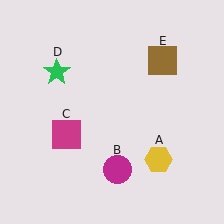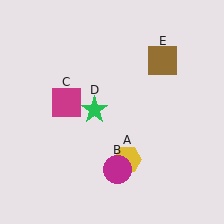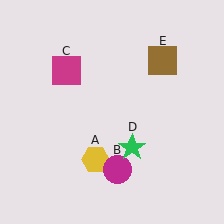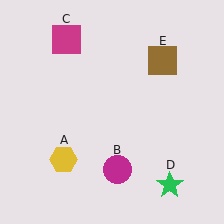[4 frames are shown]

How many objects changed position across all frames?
3 objects changed position: yellow hexagon (object A), magenta square (object C), green star (object D).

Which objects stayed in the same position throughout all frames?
Magenta circle (object B) and brown square (object E) remained stationary.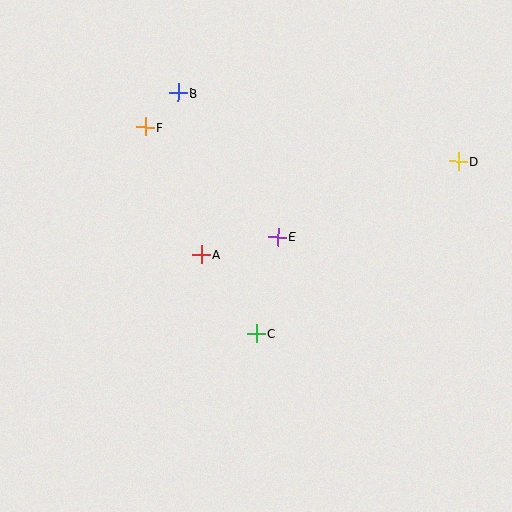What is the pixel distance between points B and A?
The distance between B and A is 163 pixels.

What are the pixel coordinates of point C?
Point C is at (257, 334).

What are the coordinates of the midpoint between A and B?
The midpoint between A and B is at (189, 174).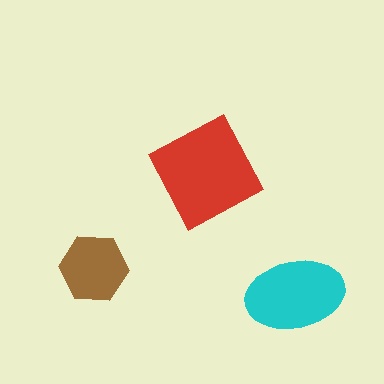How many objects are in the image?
There are 3 objects in the image.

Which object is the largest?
The red square.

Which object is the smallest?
The brown hexagon.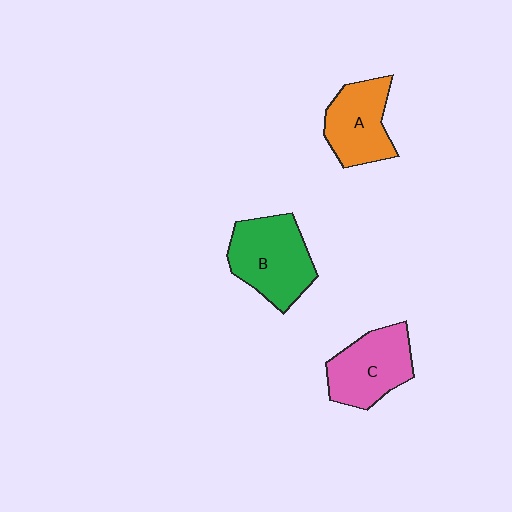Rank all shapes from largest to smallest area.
From largest to smallest: B (green), C (pink), A (orange).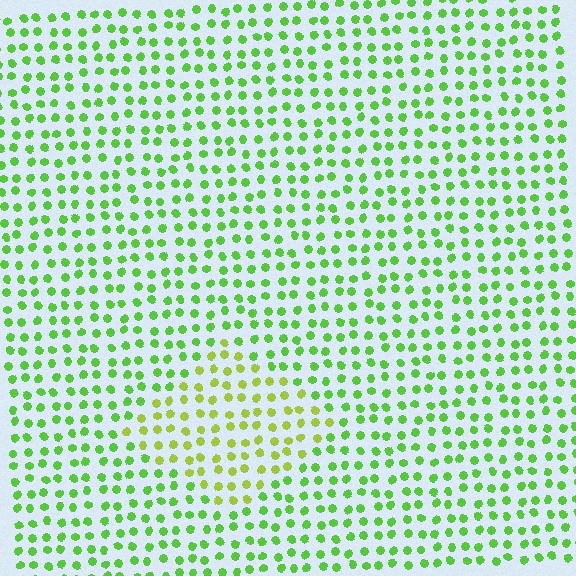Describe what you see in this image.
The image is filled with small lime elements in a uniform arrangement. A diamond-shaped region is visible where the elements are tinted to a slightly different hue, forming a subtle color boundary.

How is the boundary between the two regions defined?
The boundary is defined purely by a slight shift in hue (about 31 degrees). Spacing, size, and orientation are identical on both sides.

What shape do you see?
I see a diamond.